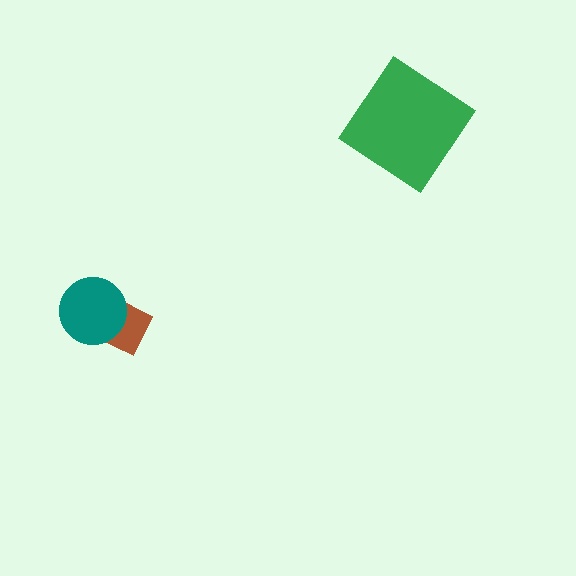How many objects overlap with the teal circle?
1 object overlaps with the teal circle.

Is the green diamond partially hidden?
No, no other shape covers it.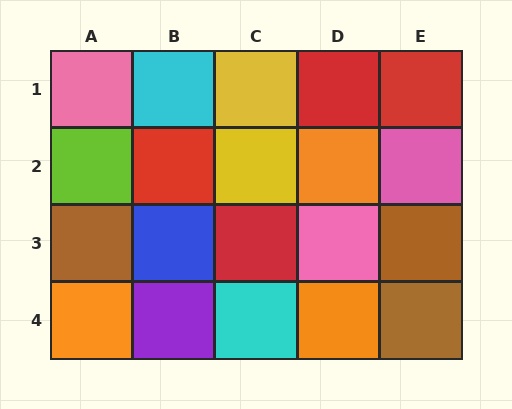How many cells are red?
4 cells are red.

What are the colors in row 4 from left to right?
Orange, purple, cyan, orange, brown.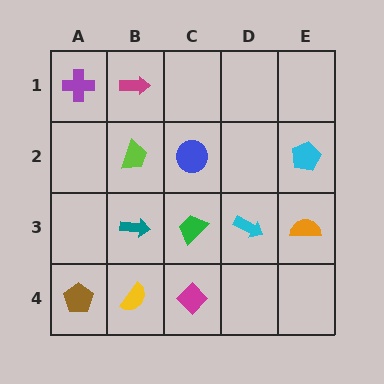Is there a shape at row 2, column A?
No, that cell is empty.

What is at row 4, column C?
A magenta diamond.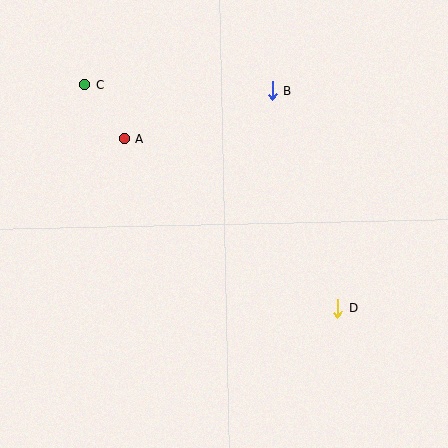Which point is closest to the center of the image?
Point A at (124, 139) is closest to the center.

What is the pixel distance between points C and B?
The distance between C and B is 188 pixels.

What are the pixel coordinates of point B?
Point B is at (272, 91).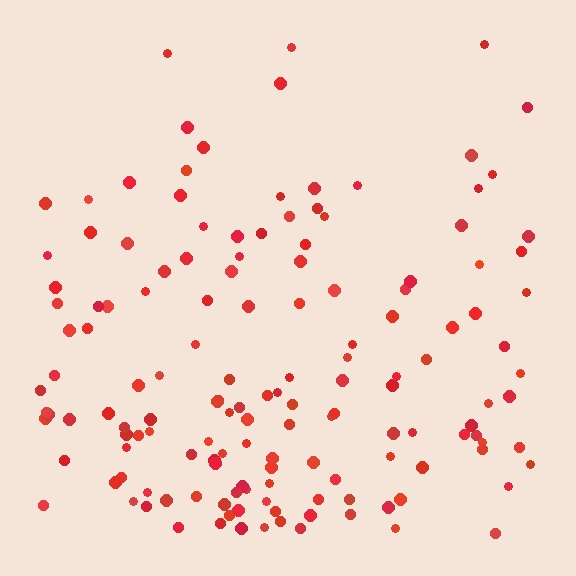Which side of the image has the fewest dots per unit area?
The top.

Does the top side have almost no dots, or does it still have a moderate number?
Still a moderate number, just noticeably fewer than the bottom.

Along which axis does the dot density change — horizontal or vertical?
Vertical.